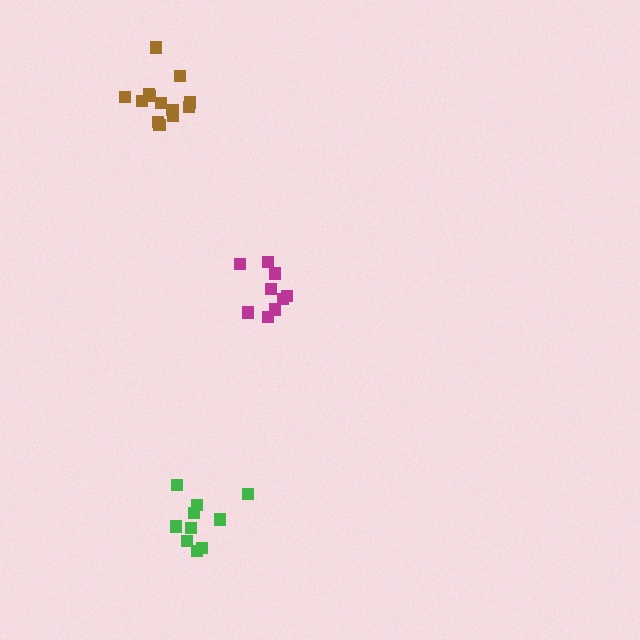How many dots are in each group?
Group 1: 10 dots, Group 2: 14 dots, Group 3: 10 dots (34 total).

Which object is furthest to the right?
The magenta cluster is rightmost.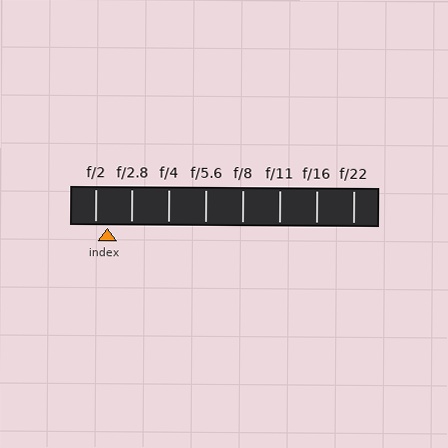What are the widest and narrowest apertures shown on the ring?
The widest aperture shown is f/2 and the narrowest is f/22.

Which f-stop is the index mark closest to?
The index mark is closest to f/2.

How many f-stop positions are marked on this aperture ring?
There are 8 f-stop positions marked.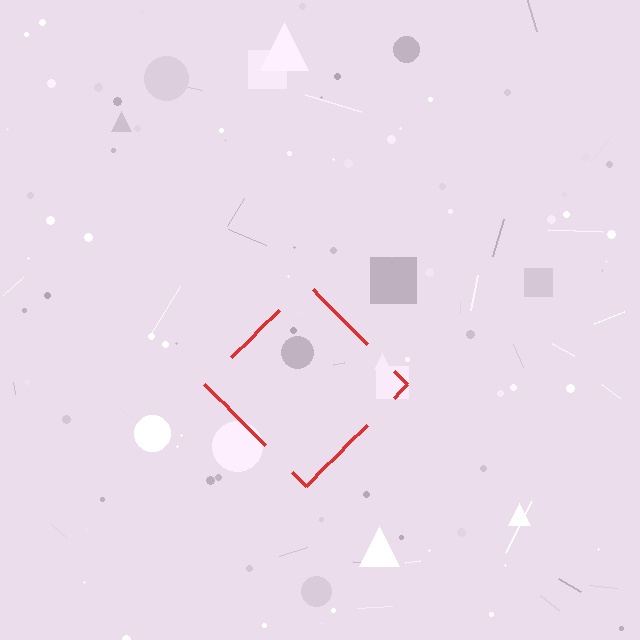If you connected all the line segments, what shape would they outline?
They would outline a diamond.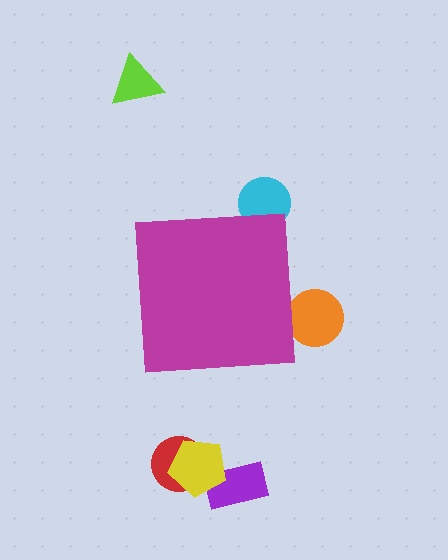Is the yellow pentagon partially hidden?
No, the yellow pentagon is fully visible.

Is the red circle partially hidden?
No, the red circle is fully visible.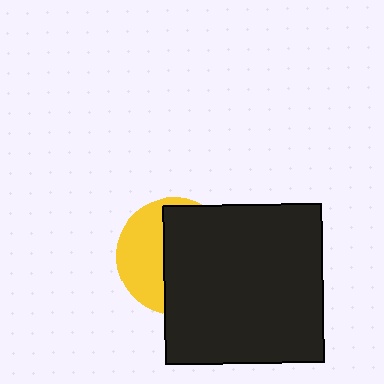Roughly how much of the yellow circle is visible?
A small part of it is visible (roughly 40%).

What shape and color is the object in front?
The object in front is a black square.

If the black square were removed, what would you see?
You would see the complete yellow circle.